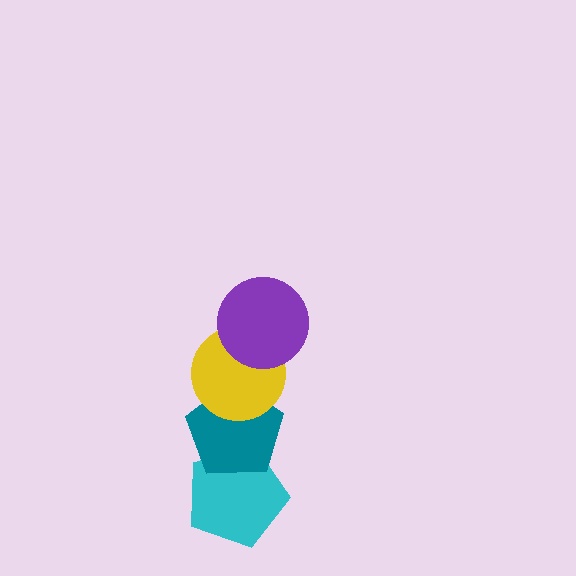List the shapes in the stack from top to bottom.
From top to bottom: the purple circle, the yellow circle, the teal pentagon, the cyan pentagon.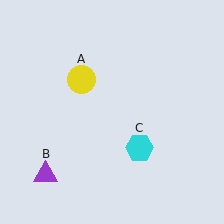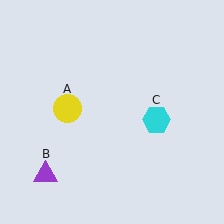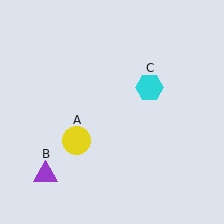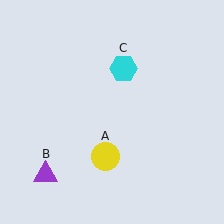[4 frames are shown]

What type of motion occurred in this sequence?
The yellow circle (object A), cyan hexagon (object C) rotated counterclockwise around the center of the scene.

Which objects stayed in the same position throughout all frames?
Purple triangle (object B) remained stationary.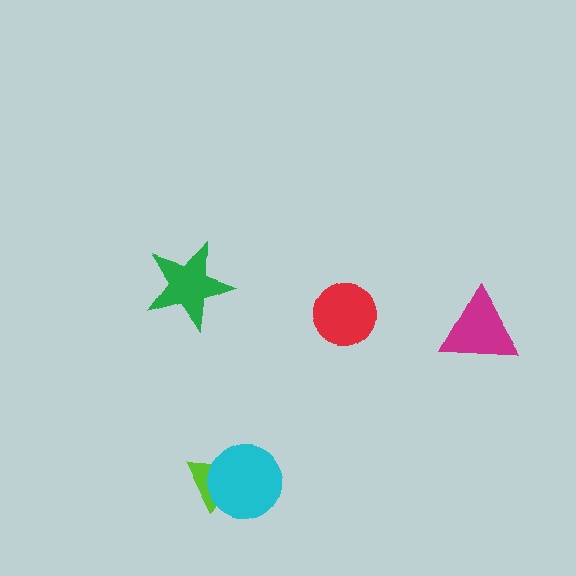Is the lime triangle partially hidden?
Yes, it is partially covered by another shape.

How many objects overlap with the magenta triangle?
0 objects overlap with the magenta triangle.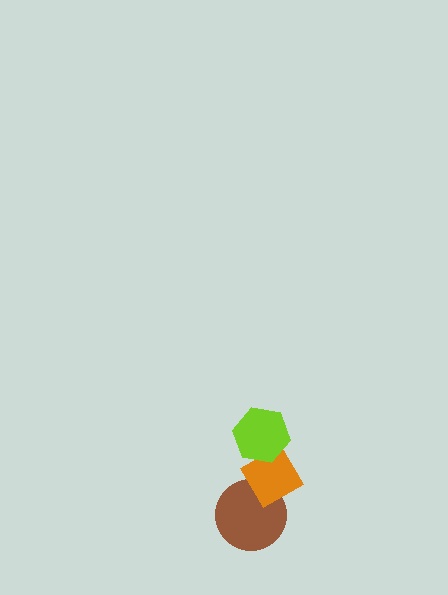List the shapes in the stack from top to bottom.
From top to bottom: the lime hexagon, the orange diamond, the brown circle.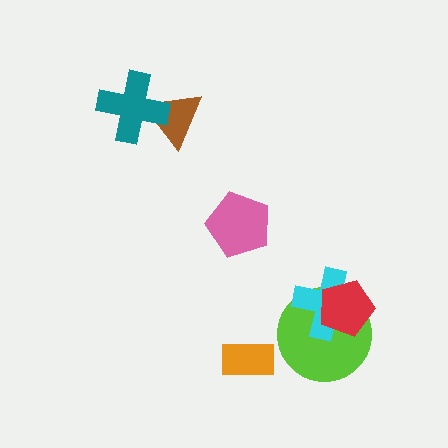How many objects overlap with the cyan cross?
2 objects overlap with the cyan cross.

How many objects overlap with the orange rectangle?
0 objects overlap with the orange rectangle.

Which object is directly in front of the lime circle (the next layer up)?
The cyan cross is directly in front of the lime circle.